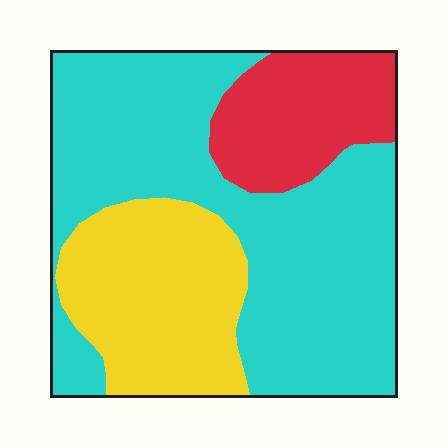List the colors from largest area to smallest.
From largest to smallest: cyan, yellow, red.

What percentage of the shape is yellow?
Yellow covers roughly 25% of the shape.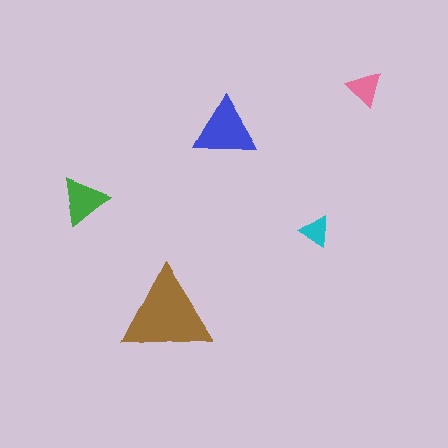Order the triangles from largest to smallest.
the brown one, the blue one, the green one, the pink one, the cyan one.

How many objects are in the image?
There are 5 objects in the image.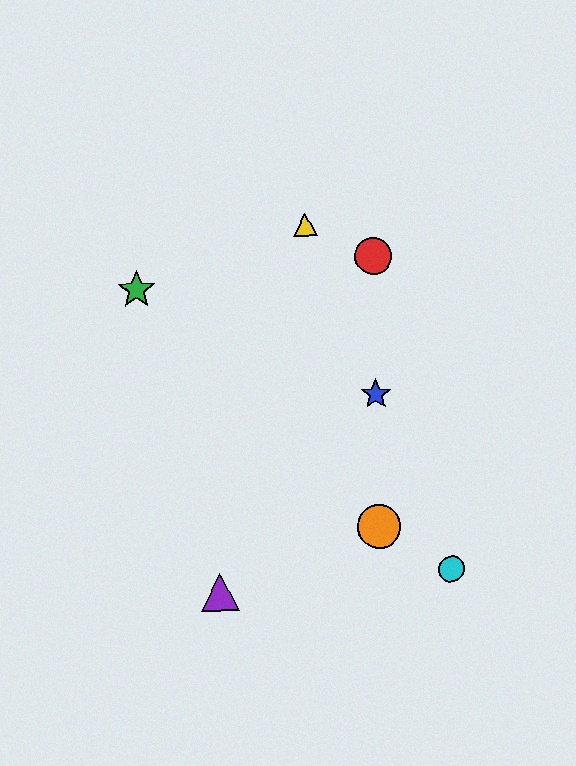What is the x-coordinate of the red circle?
The red circle is at x≈373.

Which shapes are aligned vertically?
The red circle, the blue star, the orange circle are aligned vertically.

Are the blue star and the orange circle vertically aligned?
Yes, both are at x≈376.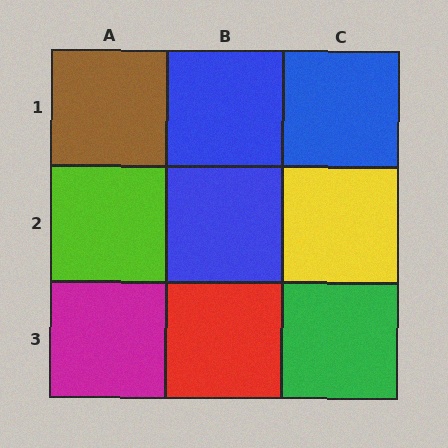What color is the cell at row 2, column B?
Blue.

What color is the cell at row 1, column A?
Brown.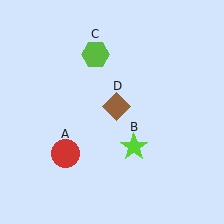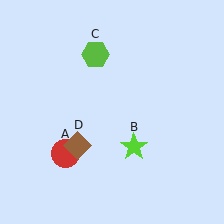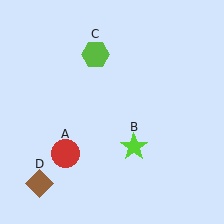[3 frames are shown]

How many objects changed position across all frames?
1 object changed position: brown diamond (object D).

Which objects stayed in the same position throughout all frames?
Red circle (object A) and lime star (object B) and lime hexagon (object C) remained stationary.